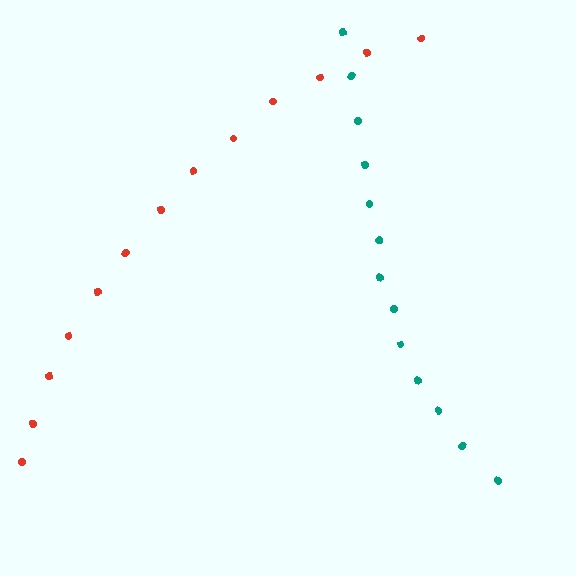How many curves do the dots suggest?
There are 2 distinct paths.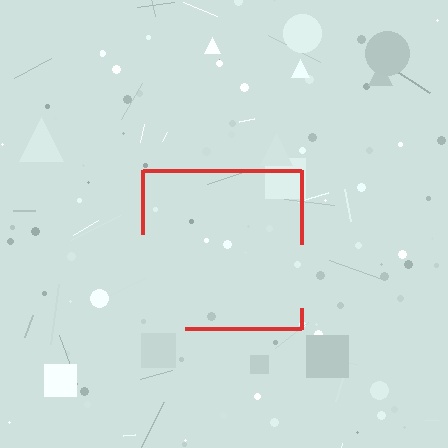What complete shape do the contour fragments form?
The contour fragments form a square.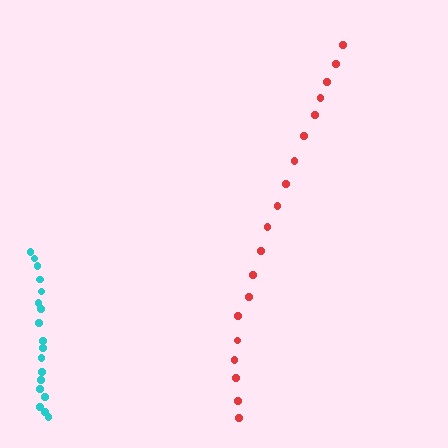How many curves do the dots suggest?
There are 2 distinct paths.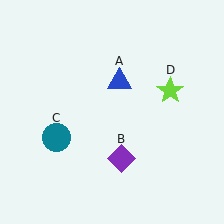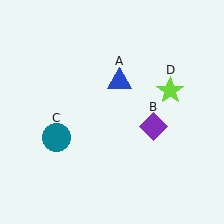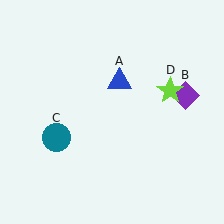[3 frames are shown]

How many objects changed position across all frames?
1 object changed position: purple diamond (object B).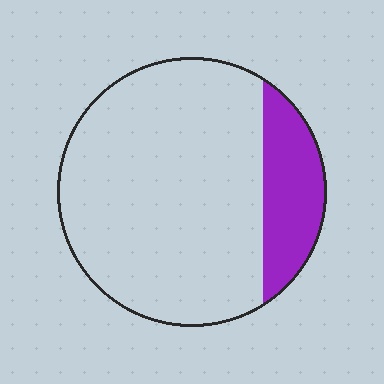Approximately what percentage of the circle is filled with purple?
Approximately 20%.